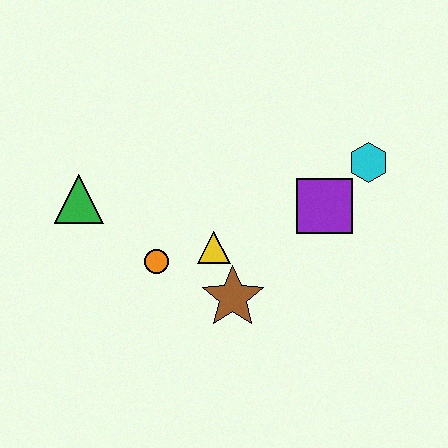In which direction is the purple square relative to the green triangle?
The purple square is to the right of the green triangle.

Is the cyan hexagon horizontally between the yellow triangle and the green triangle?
No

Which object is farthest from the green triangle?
The cyan hexagon is farthest from the green triangle.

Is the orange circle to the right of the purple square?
No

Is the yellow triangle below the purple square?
Yes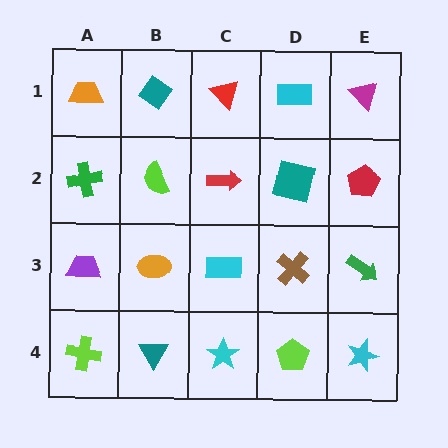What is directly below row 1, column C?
A red arrow.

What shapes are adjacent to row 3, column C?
A red arrow (row 2, column C), a cyan star (row 4, column C), an orange ellipse (row 3, column B), a brown cross (row 3, column D).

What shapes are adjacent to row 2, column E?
A magenta triangle (row 1, column E), a green arrow (row 3, column E), a teal square (row 2, column D).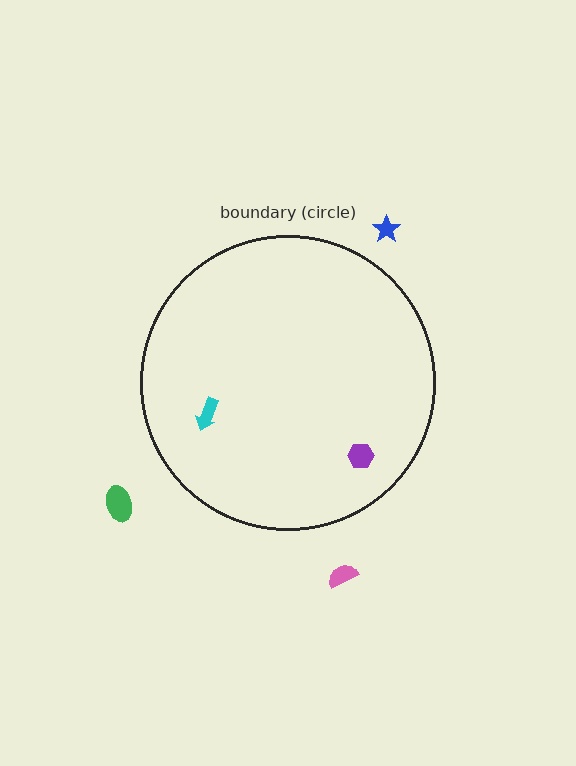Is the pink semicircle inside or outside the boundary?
Outside.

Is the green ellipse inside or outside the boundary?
Outside.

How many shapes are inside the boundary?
2 inside, 3 outside.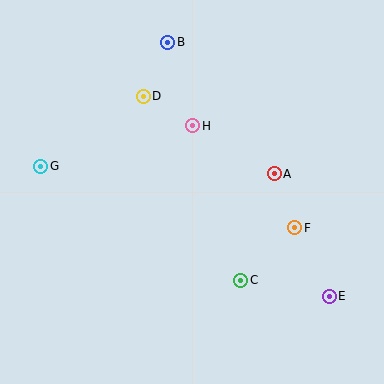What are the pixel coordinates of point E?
Point E is at (329, 296).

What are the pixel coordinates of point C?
Point C is at (241, 280).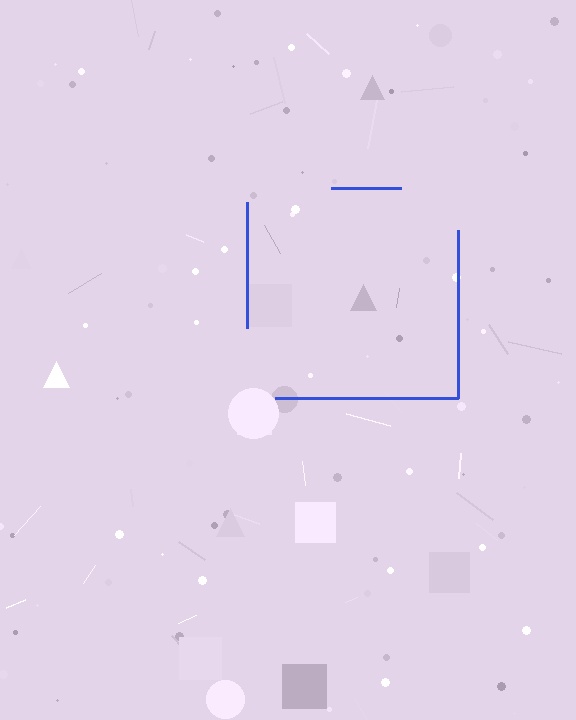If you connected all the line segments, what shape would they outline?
They would outline a square.